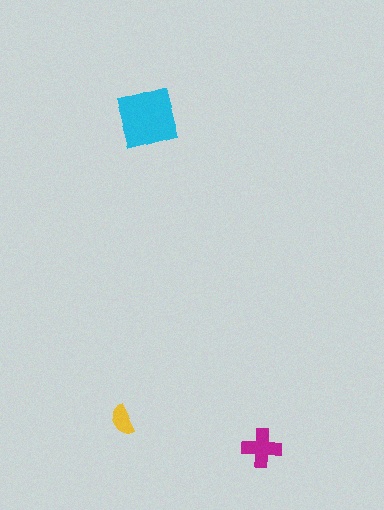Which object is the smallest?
The yellow semicircle.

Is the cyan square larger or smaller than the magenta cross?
Larger.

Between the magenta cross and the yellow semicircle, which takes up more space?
The magenta cross.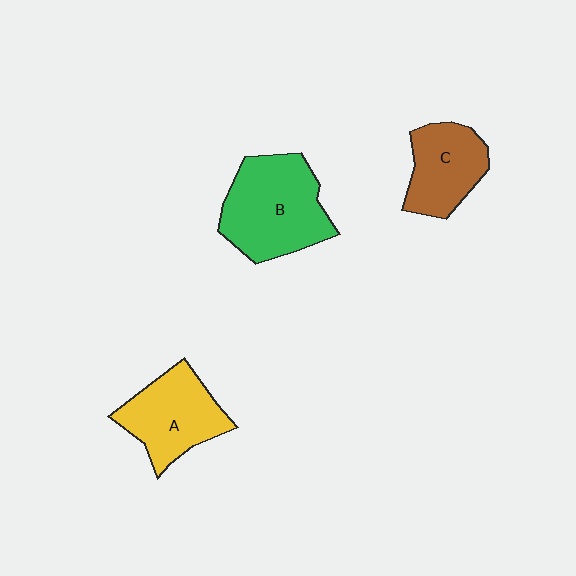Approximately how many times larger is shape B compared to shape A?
Approximately 1.3 times.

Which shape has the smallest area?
Shape C (brown).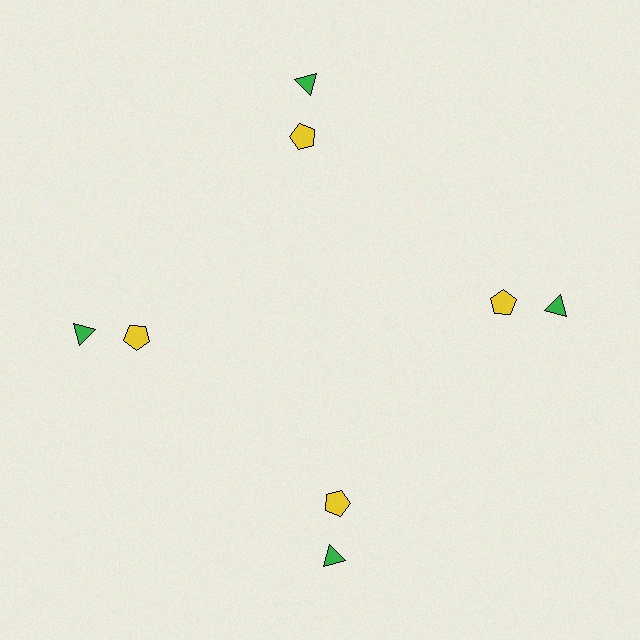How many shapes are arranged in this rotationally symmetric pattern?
There are 8 shapes, arranged in 4 groups of 2.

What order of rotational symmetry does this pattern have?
This pattern has 4-fold rotational symmetry.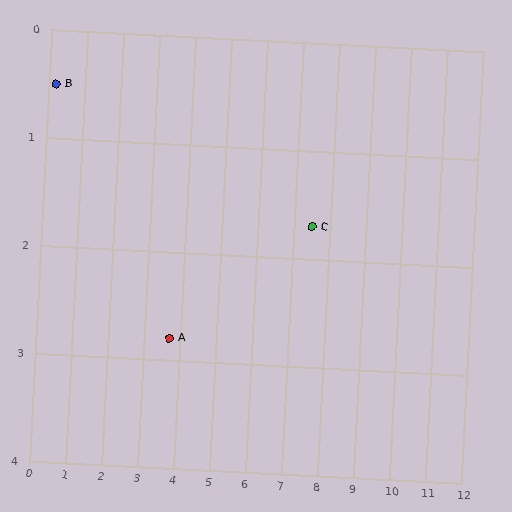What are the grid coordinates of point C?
Point C is at approximately (7.5, 1.7).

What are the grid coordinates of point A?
Point A is at approximately (3.7, 2.8).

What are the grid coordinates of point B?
Point B is at approximately (0.2, 0.5).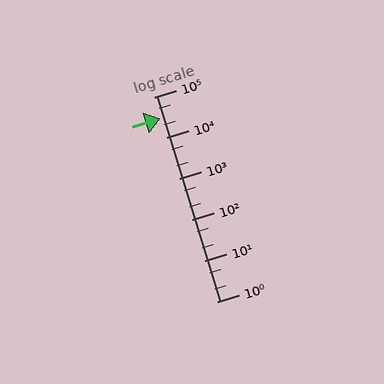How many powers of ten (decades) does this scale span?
The scale spans 5 decades, from 1 to 100000.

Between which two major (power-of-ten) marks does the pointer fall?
The pointer is between 10000 and 100000.